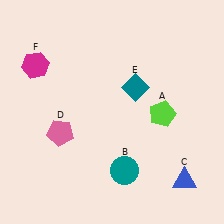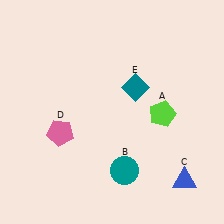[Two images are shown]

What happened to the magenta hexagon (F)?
The magenta hexagon (F) was removed in Image 2. It was in the top-left area of Image 1.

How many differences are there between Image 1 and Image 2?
There is 1 difference between the two images.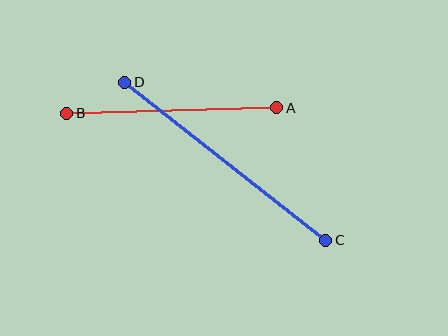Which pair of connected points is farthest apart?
Points C and D are farthest apart.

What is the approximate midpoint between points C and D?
The midpoint is at approximately (225, 161) pixels.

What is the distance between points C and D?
The distance is approximately 256 pixels.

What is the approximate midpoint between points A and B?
The midpoint is at approximately (172, 111) pixels.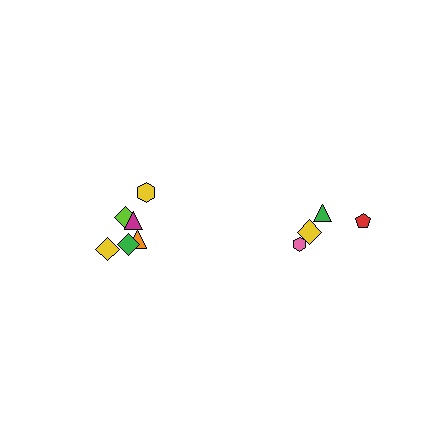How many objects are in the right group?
There are 4 objects.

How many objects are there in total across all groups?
There are 10 objects.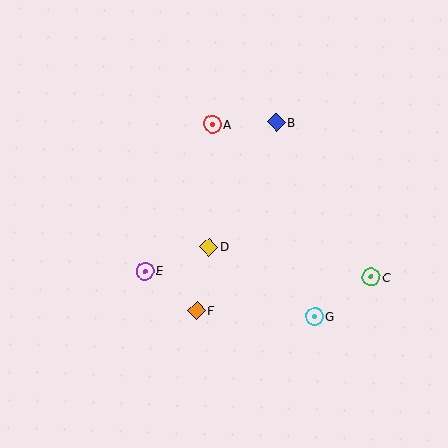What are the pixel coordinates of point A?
Point A is at (212, 124).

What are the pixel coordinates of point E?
Point E is at (145, 271).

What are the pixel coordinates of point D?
Point D is at (209, 247).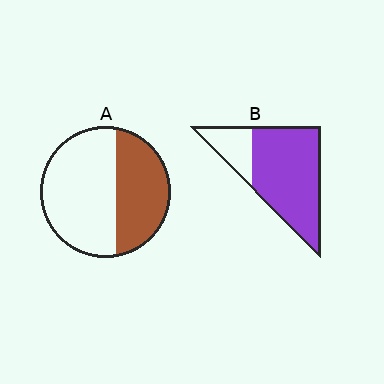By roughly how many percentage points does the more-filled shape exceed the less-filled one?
By roughly 40 percentage points (B over A).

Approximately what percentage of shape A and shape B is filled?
A is approximately 40% and B is approximately 80%.